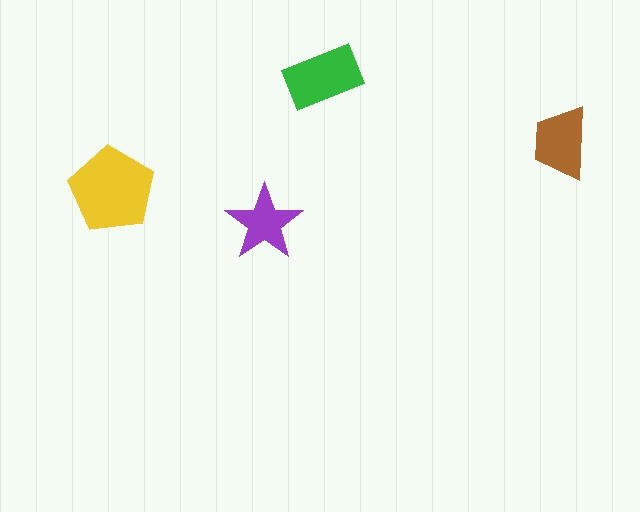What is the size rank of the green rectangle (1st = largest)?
2nd.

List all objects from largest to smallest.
The yellow pentagon, the green rectangle, the brown trapezoid, the purple star.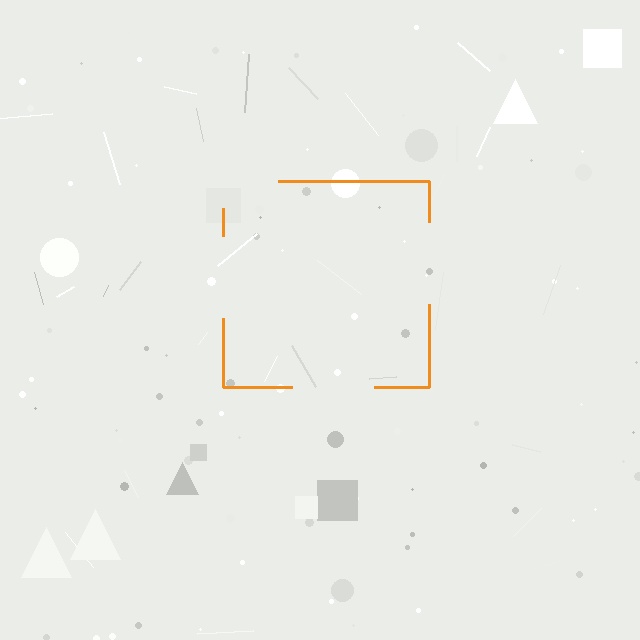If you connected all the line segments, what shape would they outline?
They would outline a square.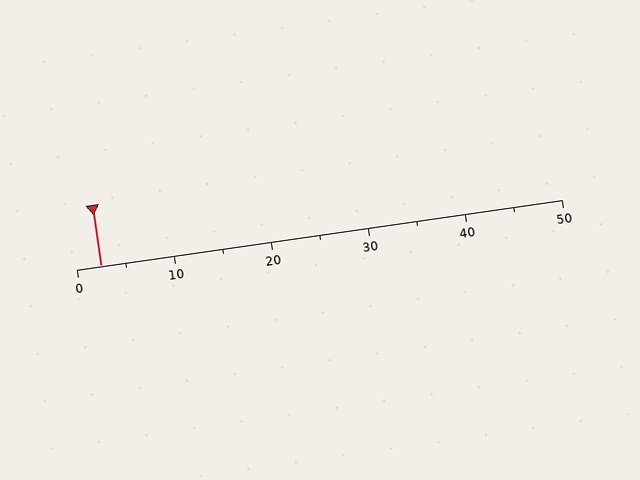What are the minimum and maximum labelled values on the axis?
The axis runs from 0 to 50.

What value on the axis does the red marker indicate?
The marker indicates approximately 2.5.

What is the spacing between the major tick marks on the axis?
The major ticks are spaced 10 apart.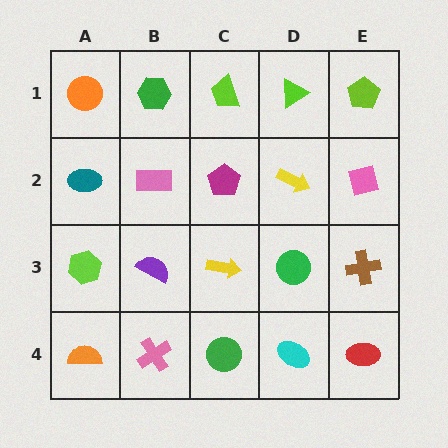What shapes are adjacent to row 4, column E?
A brown cross (row 3, column E), a cyan ellipse (row 4, column D).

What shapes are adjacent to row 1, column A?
A teal ellipse (row 2, column A), a green hexagon (row 1, column B).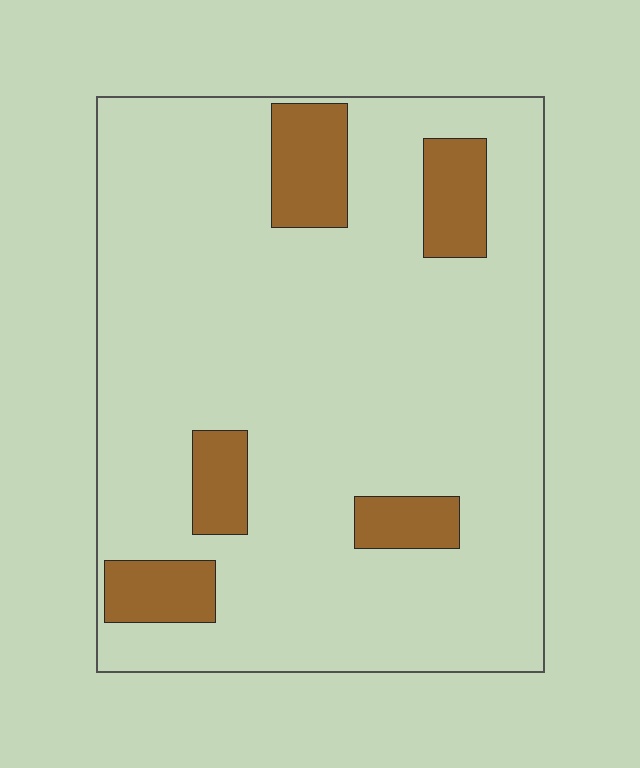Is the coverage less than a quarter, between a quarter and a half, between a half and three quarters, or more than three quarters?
Less than a quarter.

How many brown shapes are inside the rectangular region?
5.